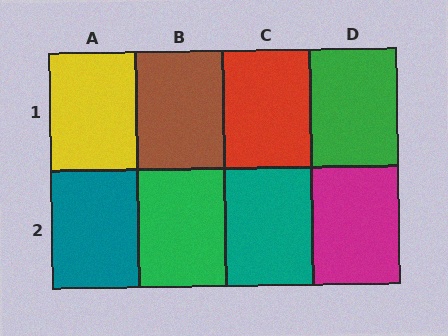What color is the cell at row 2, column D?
Magenta.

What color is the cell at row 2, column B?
Green.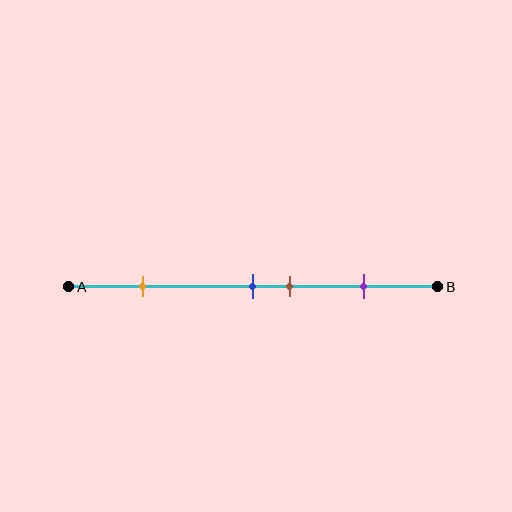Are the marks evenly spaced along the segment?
No, the marks are not evenly spaced.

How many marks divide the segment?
There are 4 marks dividing the segment.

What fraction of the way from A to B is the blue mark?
The blue mark is approximately 50% (0.5) of the way from A to B.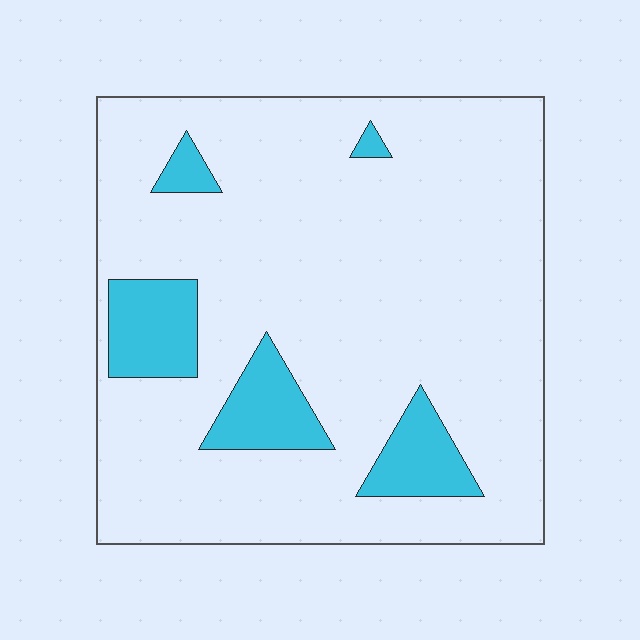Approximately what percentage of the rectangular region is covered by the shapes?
Approximately 15%.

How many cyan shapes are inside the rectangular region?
5.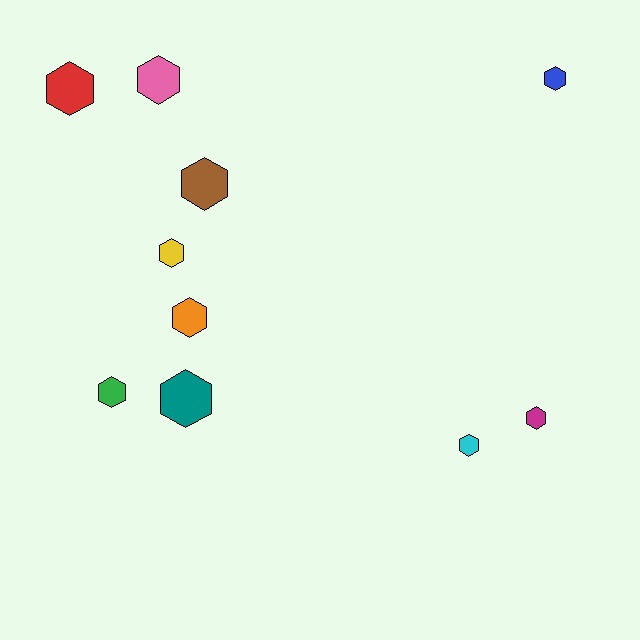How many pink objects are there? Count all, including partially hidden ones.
There is 1 pink object.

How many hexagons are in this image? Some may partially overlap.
There are 10 hexagons.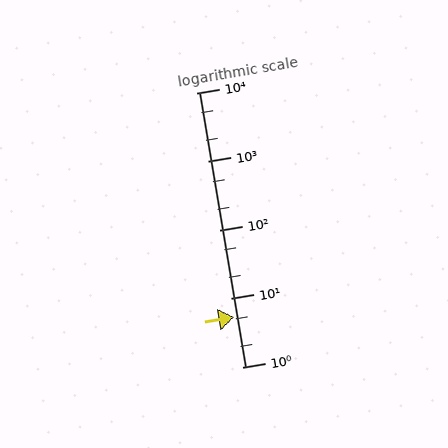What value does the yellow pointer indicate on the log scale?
The pointer indicates approximately 5.3.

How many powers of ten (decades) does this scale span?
The scale spans 4 decades, from 1 to 10000.